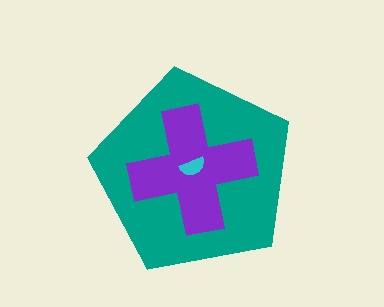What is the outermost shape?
The teal pentagon.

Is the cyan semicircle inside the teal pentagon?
Yes.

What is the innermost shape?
The cyan semicircle.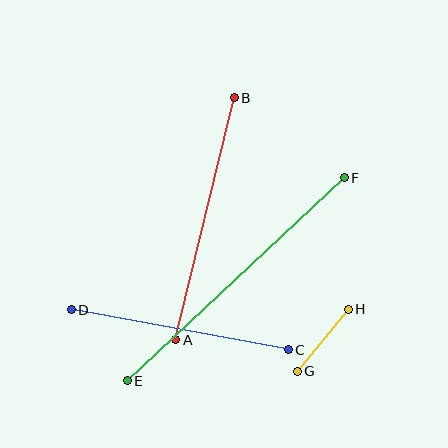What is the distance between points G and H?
The distance is approximately 80 pixels.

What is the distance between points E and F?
The distance is approximately 297 pixels.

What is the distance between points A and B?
The distance is approximately 249 pixels.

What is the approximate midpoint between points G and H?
The midpoint is at approximately (323, 340) pixels.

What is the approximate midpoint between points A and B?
The midpoint is at approximately (205, 219) pixels.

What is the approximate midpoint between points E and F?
The midpoint is at approximately (236, 279) pixels.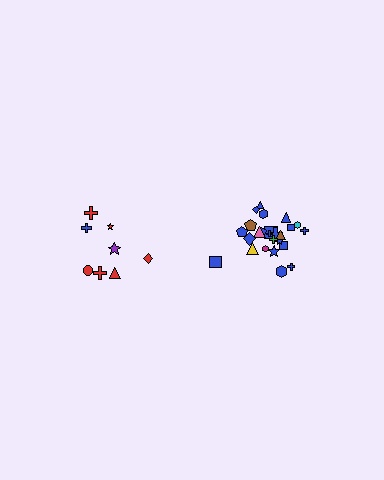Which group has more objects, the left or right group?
The right group.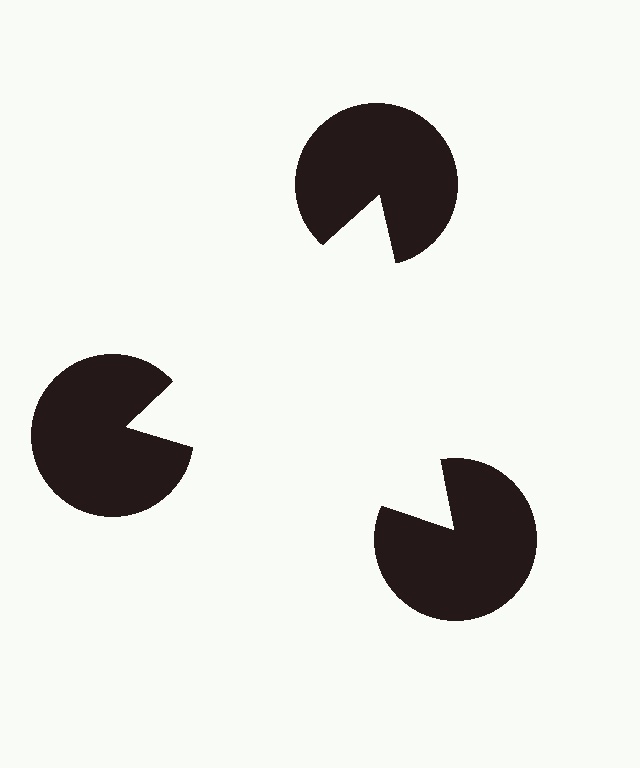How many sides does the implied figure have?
3 sides.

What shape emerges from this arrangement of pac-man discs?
An illusory triangle — its edges are inferred from the aligned wedge cuts in the pac-man discs, not physically drawn.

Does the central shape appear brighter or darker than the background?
It typically appears slightly brighter than the background, even though no actual brightness change is drawn.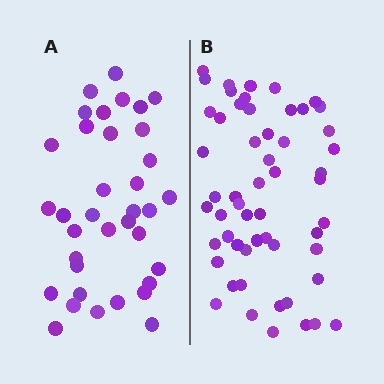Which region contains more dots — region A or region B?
Region B (the right region) has more dots.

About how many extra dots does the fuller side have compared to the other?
Region B has approximately 20 more dots than region A.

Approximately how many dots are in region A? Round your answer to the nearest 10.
About 40 dots. (The exact count is 36, which rounds to 40.)